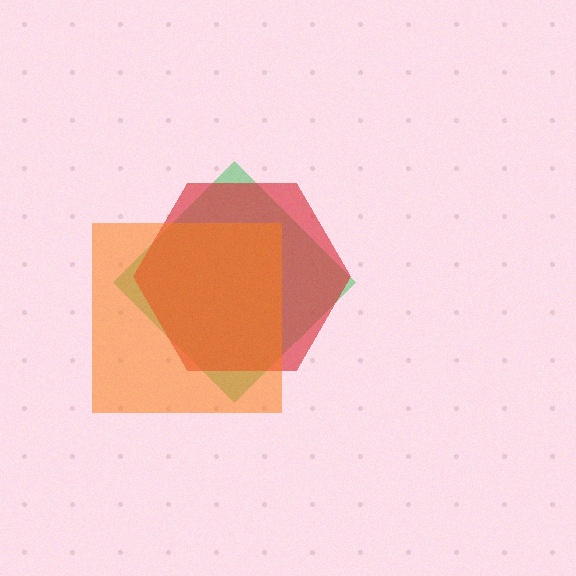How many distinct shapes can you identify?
There are 3 distinct shapes: a green diamond, a red hexagon, an orange square.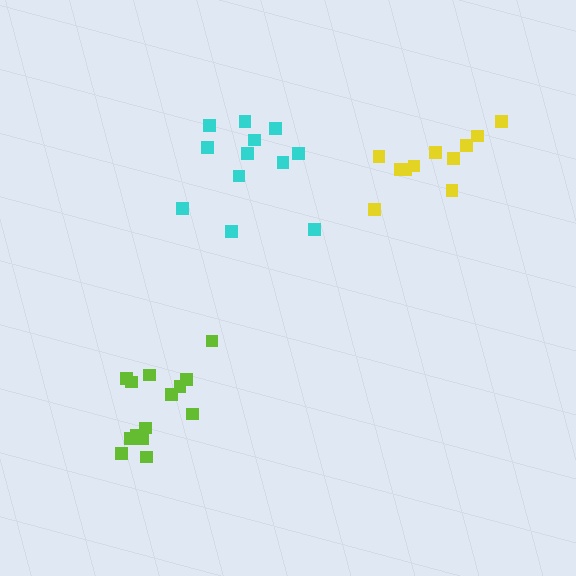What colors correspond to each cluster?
The clusters are colored: lime, yellow, cyan.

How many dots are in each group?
Group 1: 14 dots, Group 2: 11 dots, Group 3: 12 dots (37 total).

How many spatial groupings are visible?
There are 3 spatial groupings.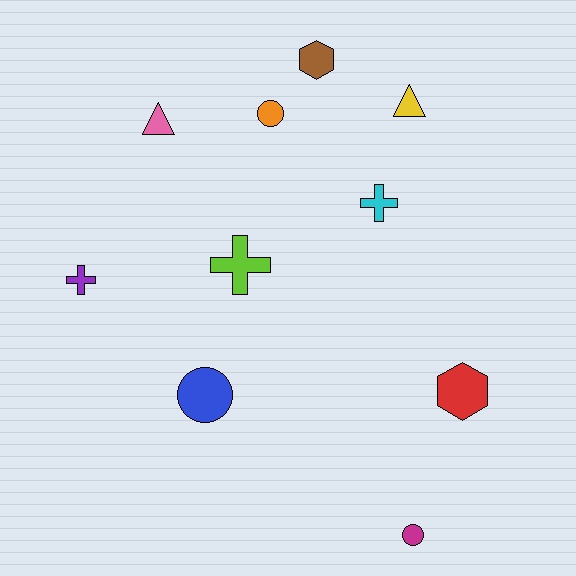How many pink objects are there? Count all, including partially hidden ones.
There is 1 pink object.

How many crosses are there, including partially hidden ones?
There are 3 crosses.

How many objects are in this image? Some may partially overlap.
There are 10 objects.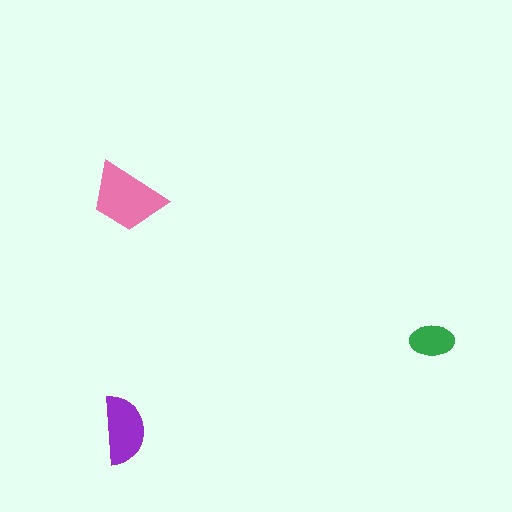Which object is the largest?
The pink trapezoid.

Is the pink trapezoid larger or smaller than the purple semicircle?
Larger.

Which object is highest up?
The pink trapezoid is topmost.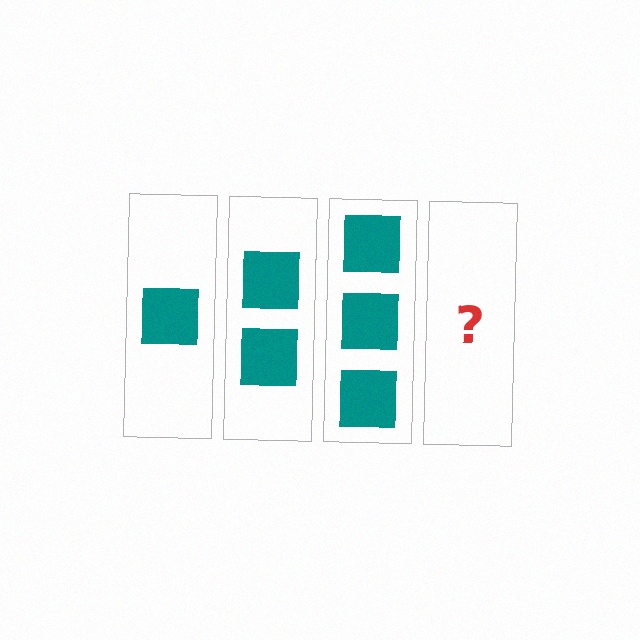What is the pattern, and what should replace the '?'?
The pattern is that each step adds one more square. The '?' should be 4 squares.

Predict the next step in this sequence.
The next step is 4 squares.